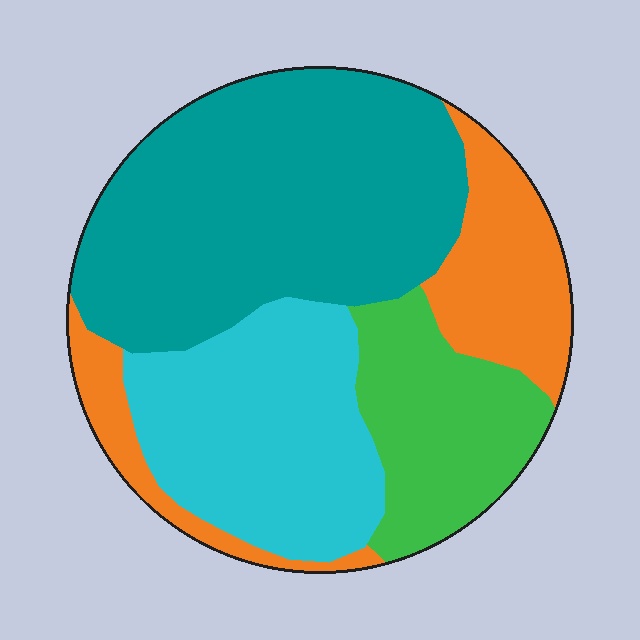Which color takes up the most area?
Teal, at roughly 40%.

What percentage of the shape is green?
Green covers roughly 15% of the shape.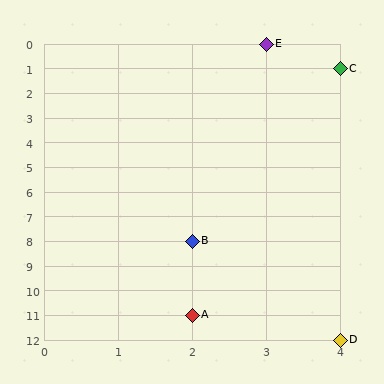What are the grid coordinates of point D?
Point D is at grid coordinates (4, 12).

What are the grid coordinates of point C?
Point C is at grid coordinates (4, 1).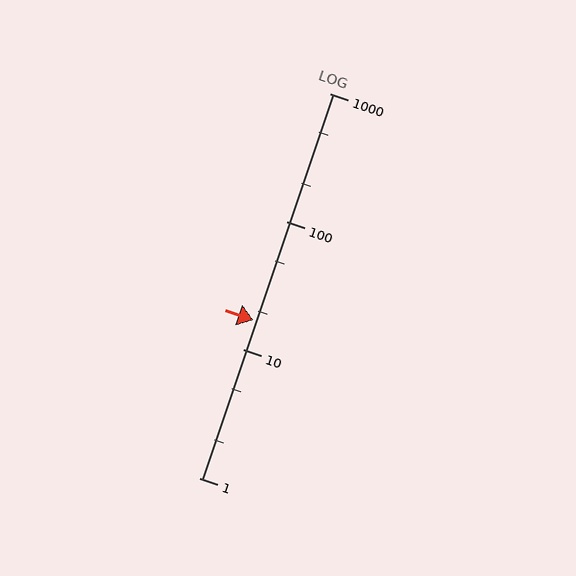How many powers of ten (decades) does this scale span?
The scale spans 3 decades, from 1 to 1000.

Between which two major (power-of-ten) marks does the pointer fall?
The pointer is between 10 and 100.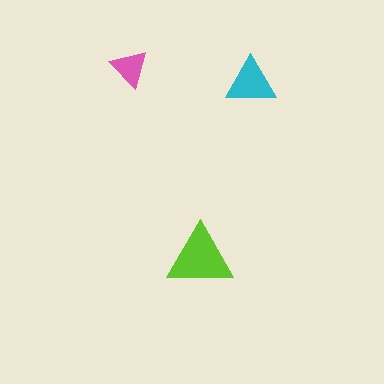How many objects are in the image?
There are 3 objects in the image.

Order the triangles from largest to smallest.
the lime one, the cyan one, the pink one.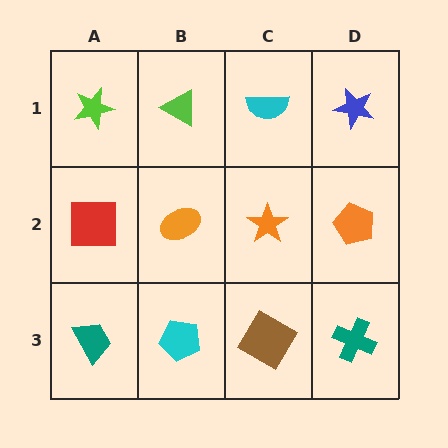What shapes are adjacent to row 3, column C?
An orange star (row 2, column C), a cyan pentagon (row 3, column B), a teal cross (row 3, column D).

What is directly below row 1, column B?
An orange ellipse.